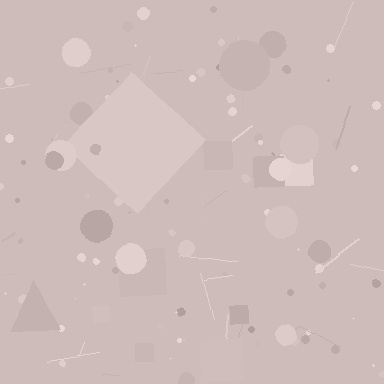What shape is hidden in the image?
A diamond is hidden in the image.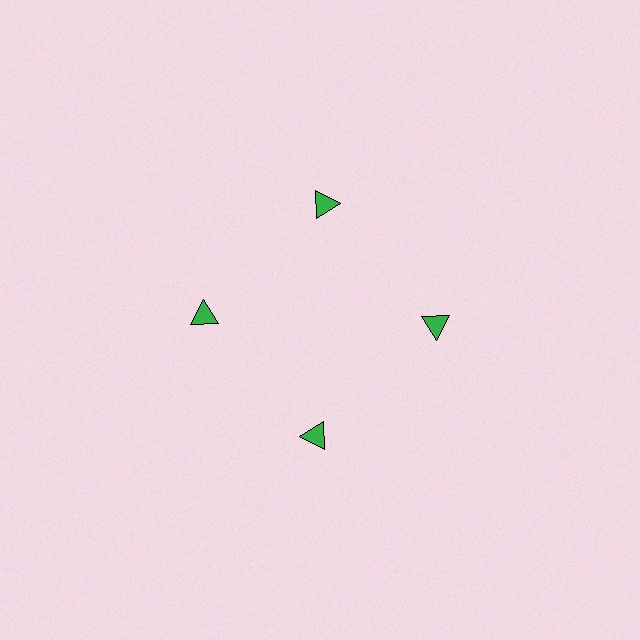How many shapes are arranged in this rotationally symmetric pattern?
There are 4 shapes, arranged in 4 groups of 1.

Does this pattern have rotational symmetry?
Yes, this pattern has 4-fold rotational symmetry. It looks the same after rotating 90 degrees around the center.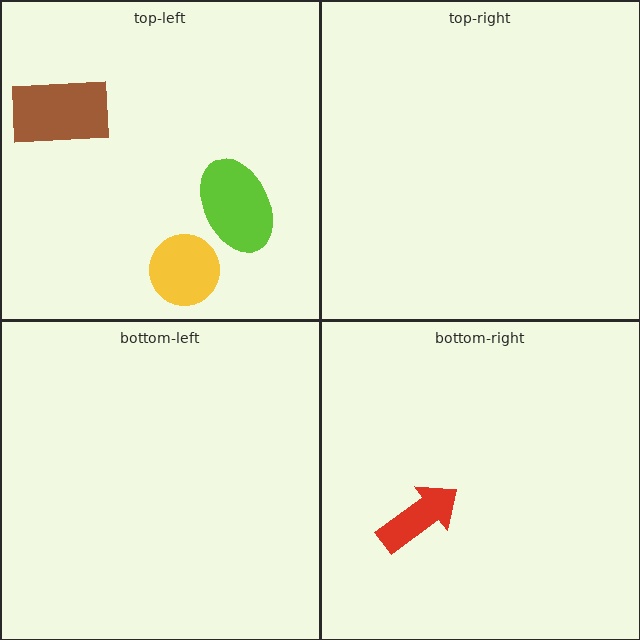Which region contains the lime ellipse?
The top-left region.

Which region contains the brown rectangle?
The top-left region.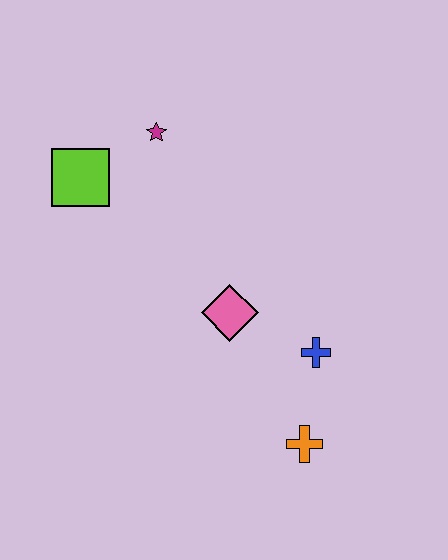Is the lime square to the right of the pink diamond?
No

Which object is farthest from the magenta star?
The orange cross is farthest from the magenta star.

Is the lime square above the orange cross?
Yes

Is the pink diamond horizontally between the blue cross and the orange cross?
No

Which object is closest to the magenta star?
The lime square is closest to the magenta star.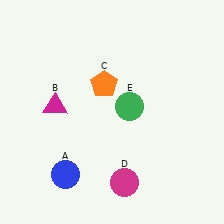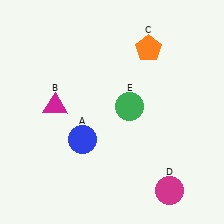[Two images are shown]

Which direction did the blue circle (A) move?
The blue circle (A) moved up.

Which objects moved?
The objects that moved are: the blue circle (A), the orange pentagon (C), the magenta circle (D).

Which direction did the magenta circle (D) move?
The magenta circle (D) moved right.